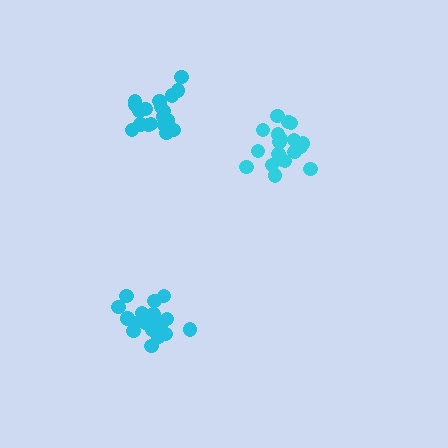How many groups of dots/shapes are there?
There are 3 groups.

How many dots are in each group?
Group 1: 19 dots, Group 2: 20 dots, Group 3: 21 dots (60 total).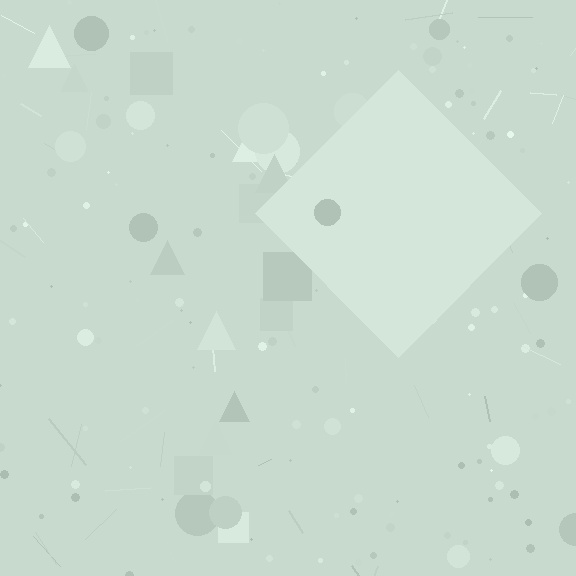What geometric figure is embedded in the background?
A diamond is embedded in the background.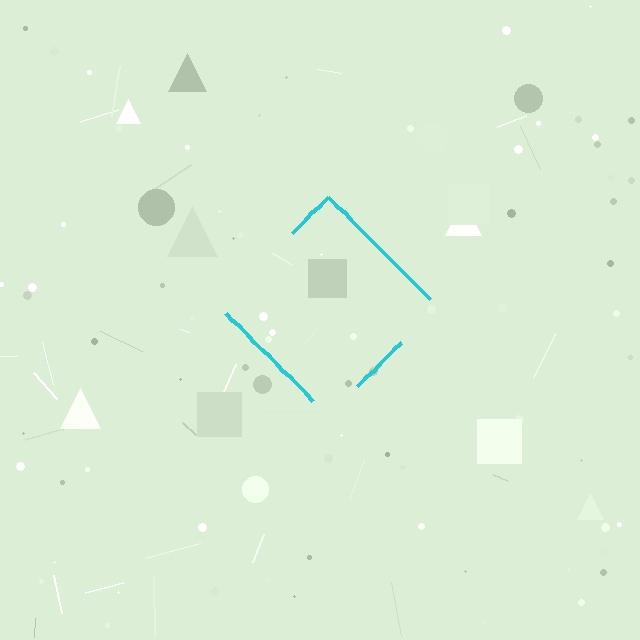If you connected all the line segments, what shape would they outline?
They would outline a diamond.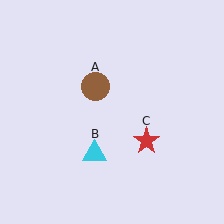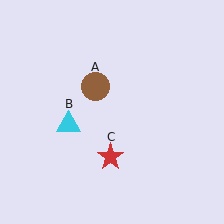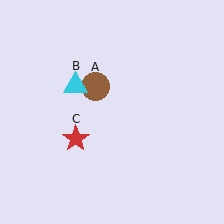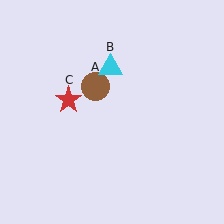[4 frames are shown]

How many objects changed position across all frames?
2 objects changed position: cyan triangle (object B), red star (object C).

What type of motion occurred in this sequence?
The cyan triangle (object B), red star (object C) rotated clockwise around the center of the scene.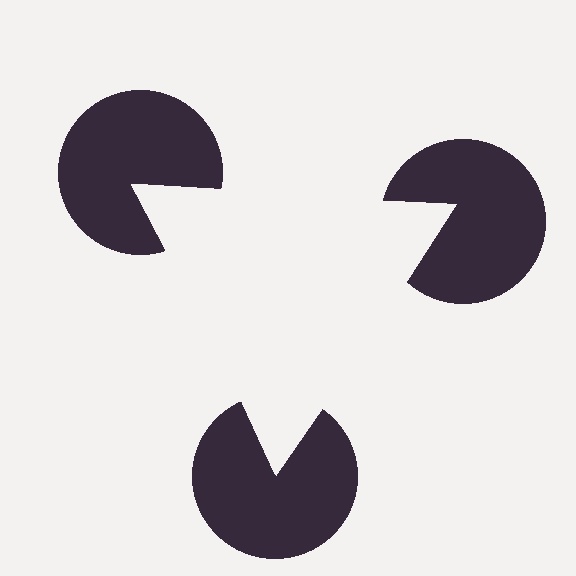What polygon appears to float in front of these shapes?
An illusory triangle — its edges are inferred from the aligned wedge cuts in the pac-man discs, not physically drawn.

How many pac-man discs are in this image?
There are 3 — one at each vertex of the illusory triangle.